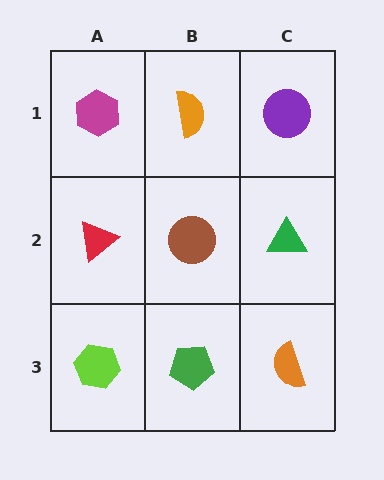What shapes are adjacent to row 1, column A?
A red triangle (row 2, column A), an orange semicircle (row 1, column B).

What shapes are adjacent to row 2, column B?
An orange semicircle (row 1, column B), a green pentagon (row 3, column B), a red triangle (row 2, column A), a green triangle (row 2, column C).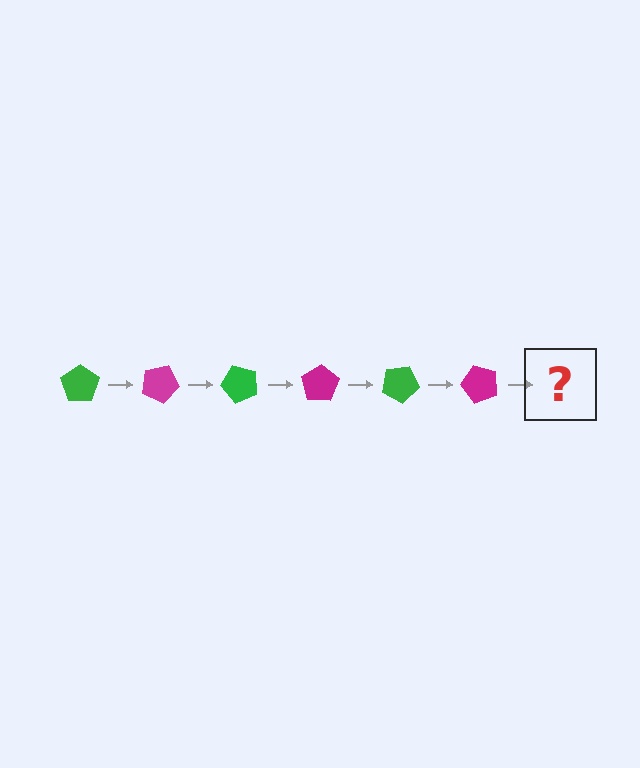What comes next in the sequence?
The next element should be a green pentagon, rotated 150 degrees from the start.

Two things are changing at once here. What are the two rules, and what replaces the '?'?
The two rules are that it rotates 25 degrees each step and the color cycles through green and magenta. The '?' should be a green pentagon, rotated 150 degrees from the start.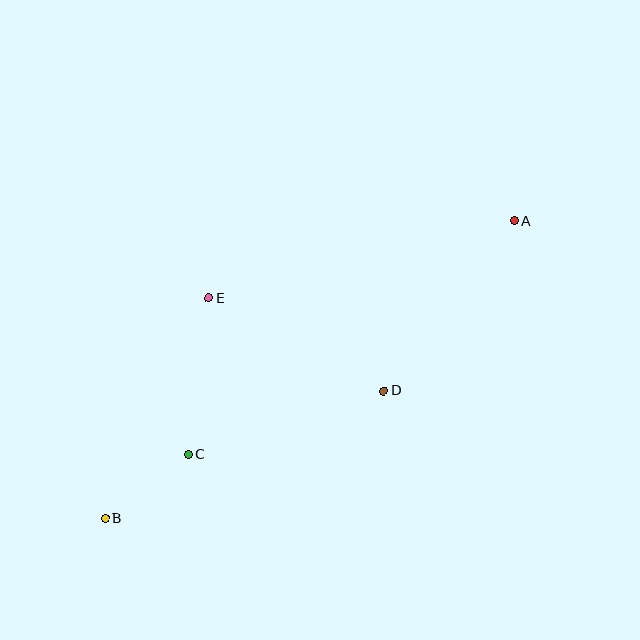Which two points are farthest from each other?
Points A and B are farthest from each other.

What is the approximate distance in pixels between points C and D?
The distance between C and D is approximately 205 pixels.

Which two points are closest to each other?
Points B and C are closest to each other.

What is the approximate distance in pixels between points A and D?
The distance between A and D is approximately 215 pixels.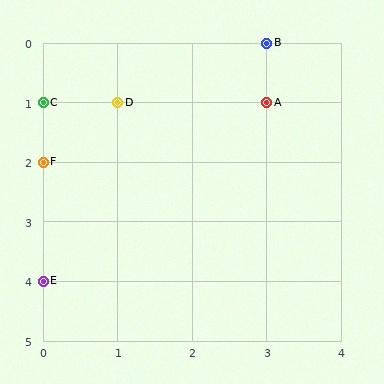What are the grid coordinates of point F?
Point F is at grid coordinates (0, 2).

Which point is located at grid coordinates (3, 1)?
Point A is at (3, 1).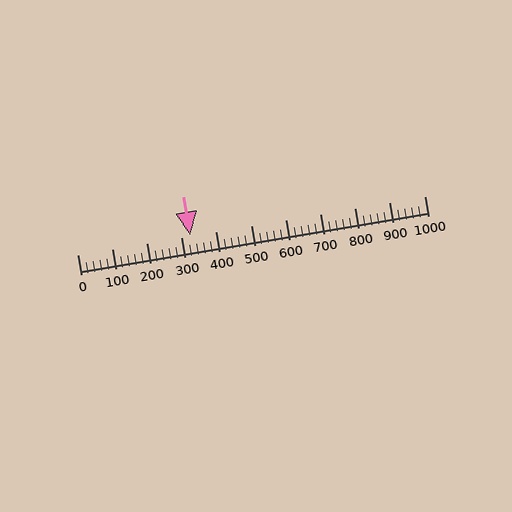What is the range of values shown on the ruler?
The ruler shows values from 0 to 1000.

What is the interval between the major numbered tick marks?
The major tick marks are spaced 100 units apart.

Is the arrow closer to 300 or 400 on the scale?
The arrow is closer to 300.